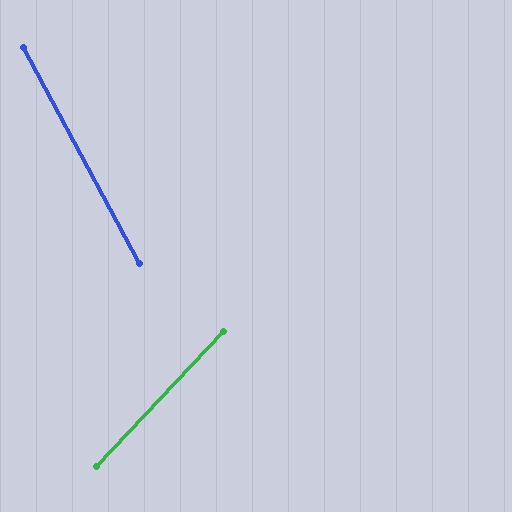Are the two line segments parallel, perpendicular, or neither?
Neither parallel nor perpendicular — they differ by about 72°.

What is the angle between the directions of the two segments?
Approximately 72 degrees.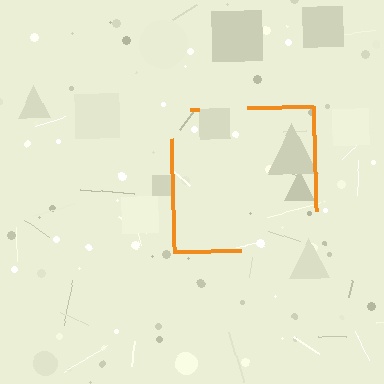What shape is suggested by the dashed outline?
The dashed outline suggests a square.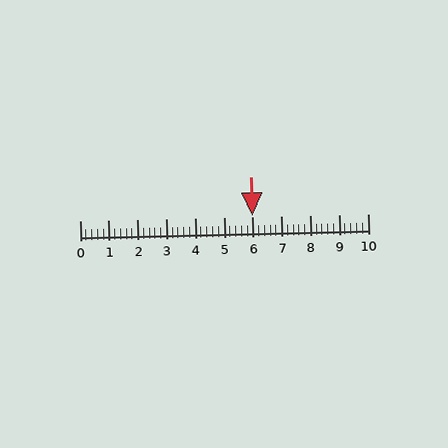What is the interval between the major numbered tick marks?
The major tick marks are spaced 1 units apart.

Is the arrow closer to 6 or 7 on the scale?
The arrow is closer to 6.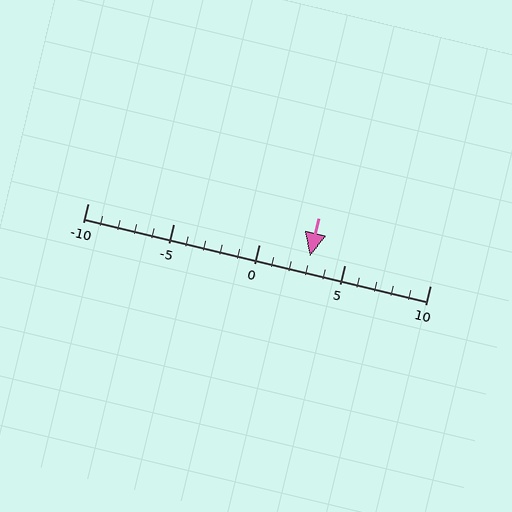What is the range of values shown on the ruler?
The ruler shows values from -10 to 10.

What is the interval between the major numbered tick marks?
The major tick marks are spaced 5 units apart.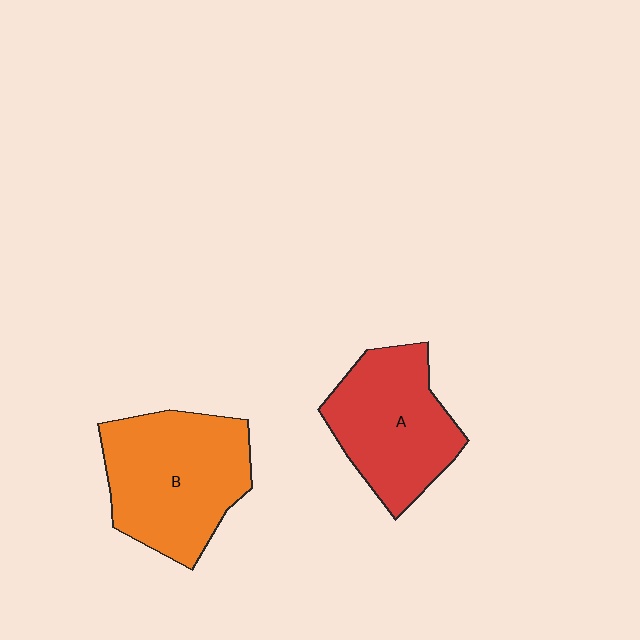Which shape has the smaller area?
Shape A (red).